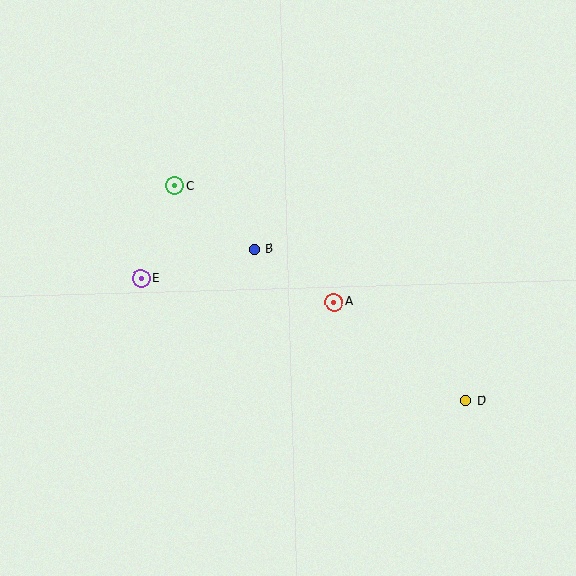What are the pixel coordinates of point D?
Point D is at (466, 401).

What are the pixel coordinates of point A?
Point A is at (334, 302).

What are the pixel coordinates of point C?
Point C is at (175, 186).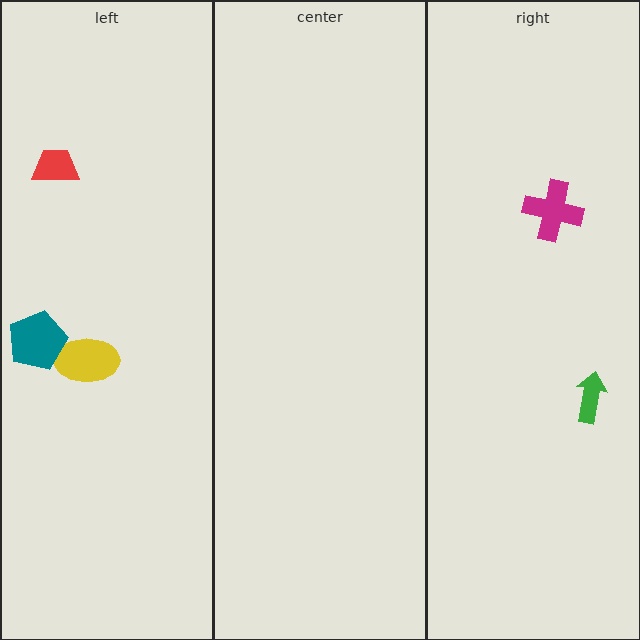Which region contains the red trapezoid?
The left region.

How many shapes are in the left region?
3.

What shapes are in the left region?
The yellow ellipse, the teal pentagon, the red trapezoid.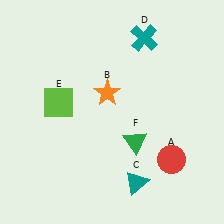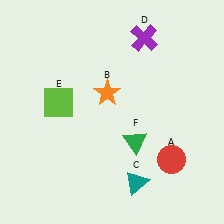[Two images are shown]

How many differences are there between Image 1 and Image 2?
There is 1 difference between the two images.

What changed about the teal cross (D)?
In Image 1, D is teal. In Image 2, it changed to purple.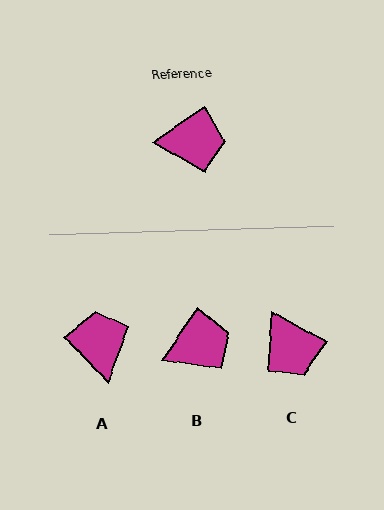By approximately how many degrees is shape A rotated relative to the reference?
Approximately 99 degrees counter-clockwise.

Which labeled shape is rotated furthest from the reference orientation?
A, about 99 degrees away.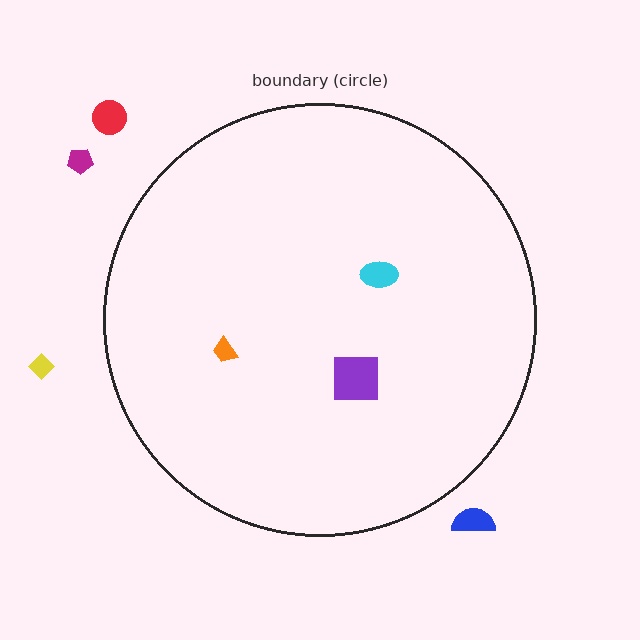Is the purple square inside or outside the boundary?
Inside.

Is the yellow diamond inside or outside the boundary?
Outside.